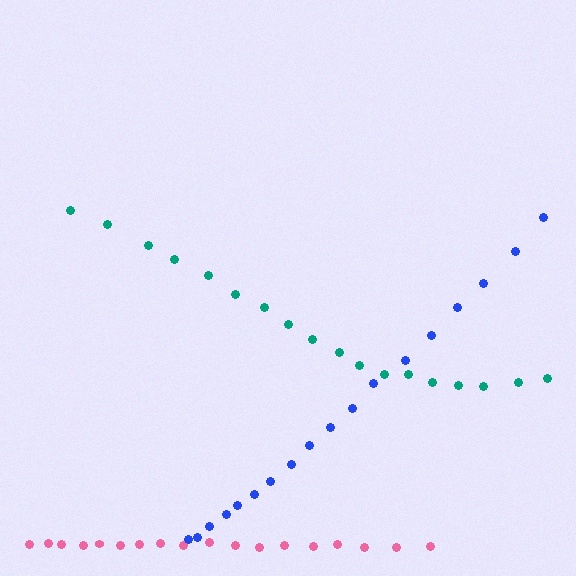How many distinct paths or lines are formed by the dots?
There are 3 distinct paths.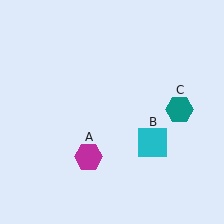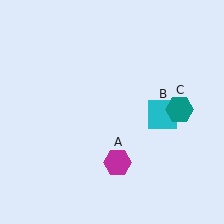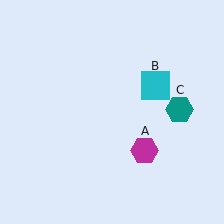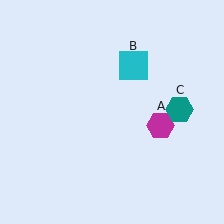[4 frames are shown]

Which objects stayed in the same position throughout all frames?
Teal hexagon (object C) remained stationary.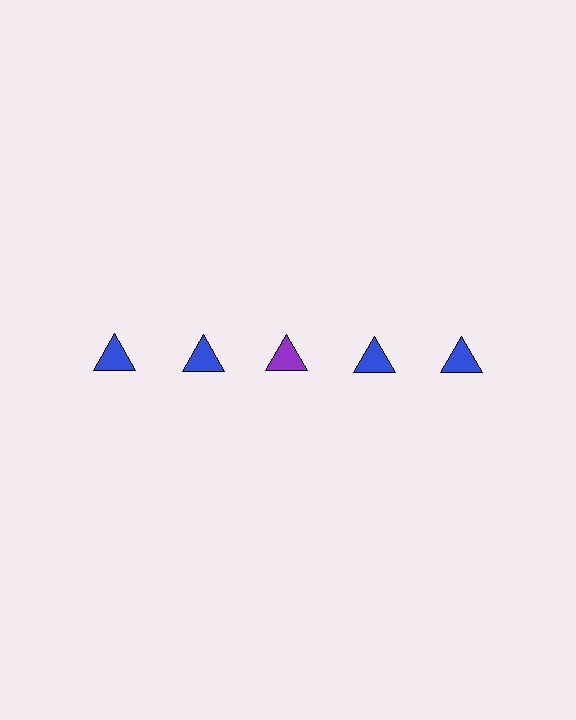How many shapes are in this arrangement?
There are 5 shapes arranged in a grid pattern.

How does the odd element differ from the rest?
It has a different color: purple instead of blue.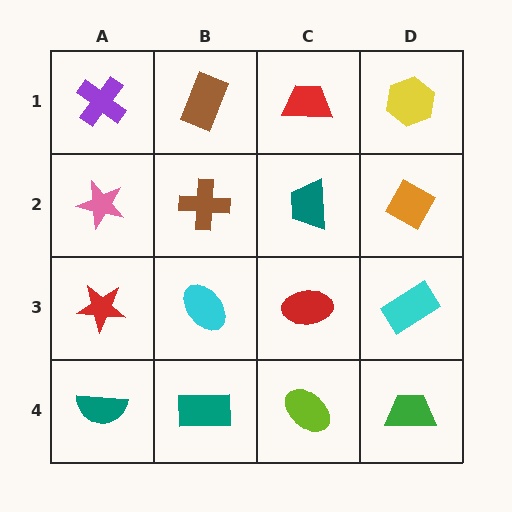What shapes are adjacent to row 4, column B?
A cyan ellipse (row 3, column B), a teal semicircle (row 4, column A), a lime ellipse (row 4, column C).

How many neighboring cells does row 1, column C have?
3.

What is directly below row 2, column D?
A cyan rectangle.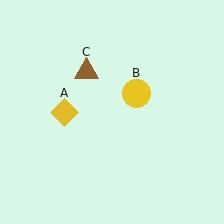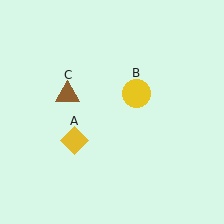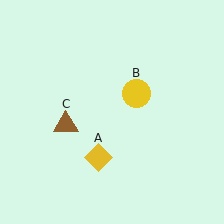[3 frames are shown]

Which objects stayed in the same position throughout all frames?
Yellow circle (object B) remained stationary.